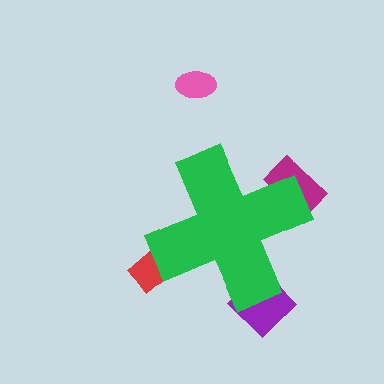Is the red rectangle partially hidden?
Yes, the red rectangle is partially hidden behind the green cross.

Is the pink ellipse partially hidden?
No, the pink ellipse is fully visible.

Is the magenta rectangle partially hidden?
Yes, the magenta rectangle is partially hidden behind the green cross.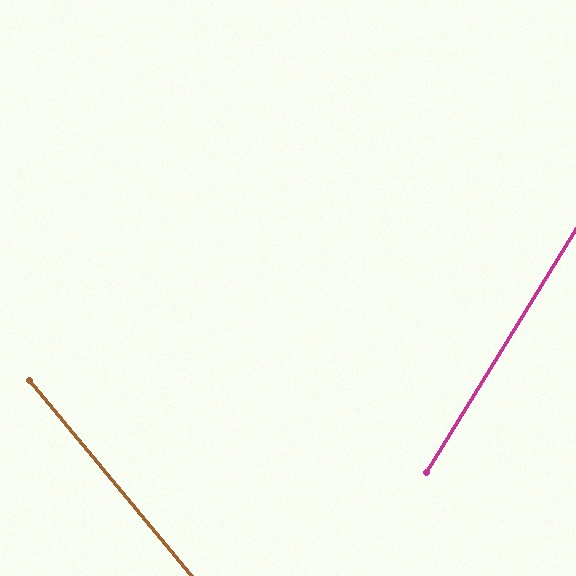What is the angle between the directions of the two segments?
Approximately 71 degrees.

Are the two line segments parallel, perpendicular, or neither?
Neither parallel nor perpendicular — they differ by about 71°.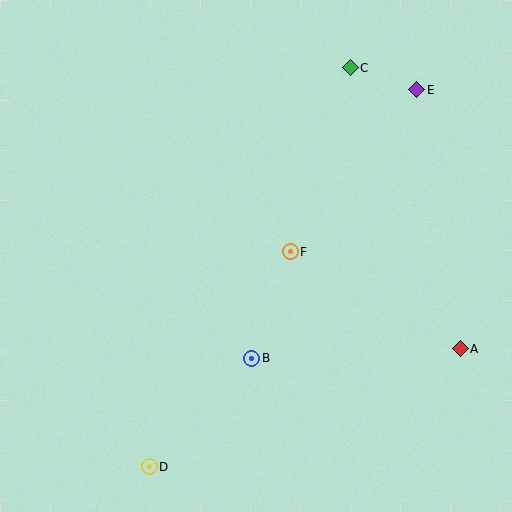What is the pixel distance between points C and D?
The distance between C and D is 447 pixels.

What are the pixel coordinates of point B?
Point B is at (252, 358).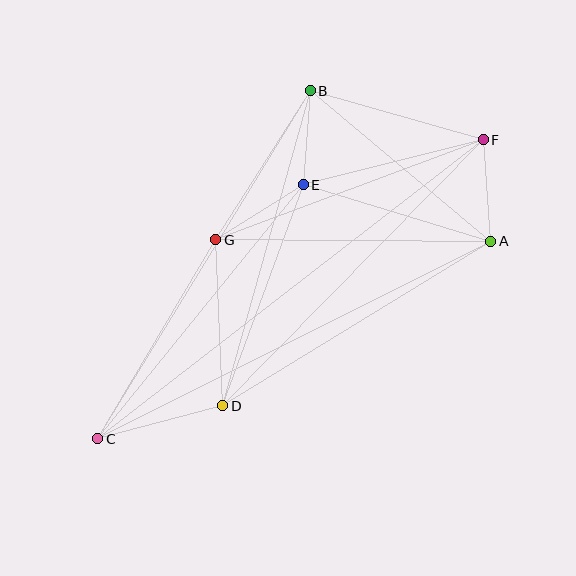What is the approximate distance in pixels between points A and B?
The distance between A and B is approximately 235 pixels.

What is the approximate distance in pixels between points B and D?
The distance between B and D is approximately 327 pixels.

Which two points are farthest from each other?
Points C and F are farthest from each other.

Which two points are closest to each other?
Points B and E are closest to each other.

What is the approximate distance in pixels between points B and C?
The distance between B and C is approximately 408 pixels.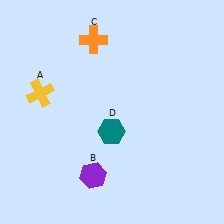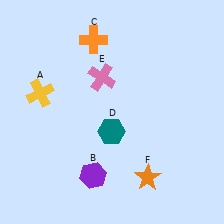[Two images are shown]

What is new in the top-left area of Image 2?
A pink cross (E) was added in the top-left area of Image 2.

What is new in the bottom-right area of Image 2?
An orange star (F) was added in the bottom-right area of Image 2.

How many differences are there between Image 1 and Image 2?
There are 2 differences between the two images.